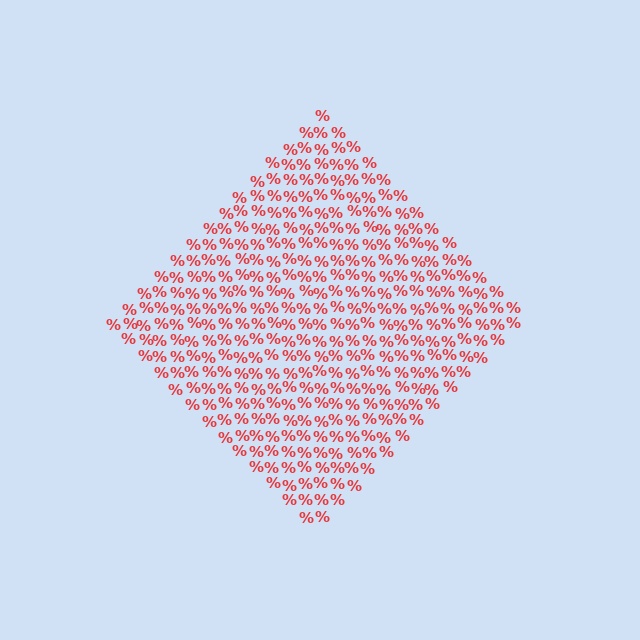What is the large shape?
The large shape is a diamond.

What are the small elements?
The small elements are percent signs.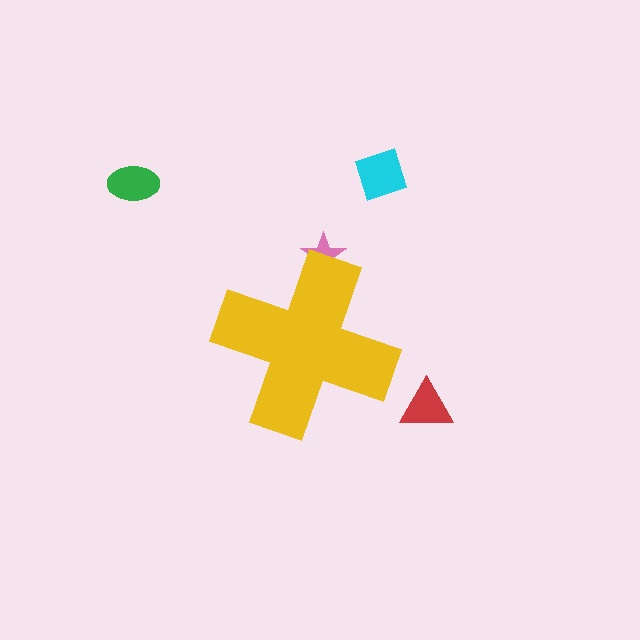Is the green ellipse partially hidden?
No, the green ellipse is fully visible.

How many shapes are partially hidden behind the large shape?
1 shape is partially hidden.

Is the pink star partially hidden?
Yes, the pink star is partially hidden behind the yellow cross.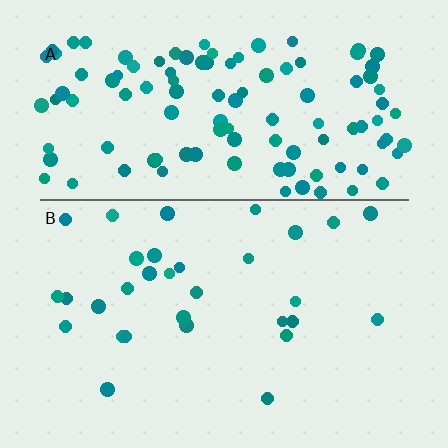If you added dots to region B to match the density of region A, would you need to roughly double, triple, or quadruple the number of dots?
Approximately quadruple.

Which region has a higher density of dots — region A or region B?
A (the top).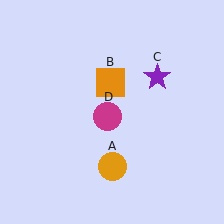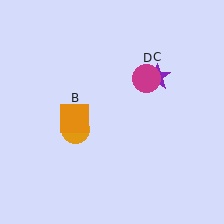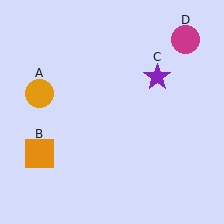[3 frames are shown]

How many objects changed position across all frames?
3 objects changed position: orange circle (object A), orange square (object B), magenta circle (object D).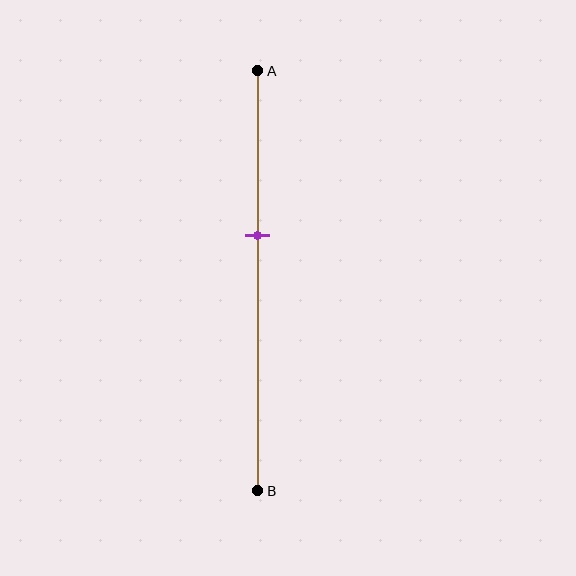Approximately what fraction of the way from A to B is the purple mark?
The purple mark is approximately 40% of the way from A to B.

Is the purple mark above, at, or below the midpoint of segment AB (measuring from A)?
The purple mark is above the midpoint of segment AB.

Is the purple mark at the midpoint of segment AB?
No, the mark is at about 40% from A, not at the 50% midpoint.